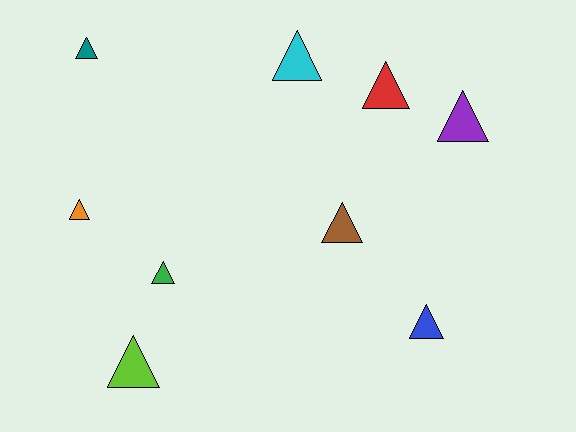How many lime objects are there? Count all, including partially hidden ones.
There is 1 lime object.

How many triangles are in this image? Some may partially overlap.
There are 9 triangles.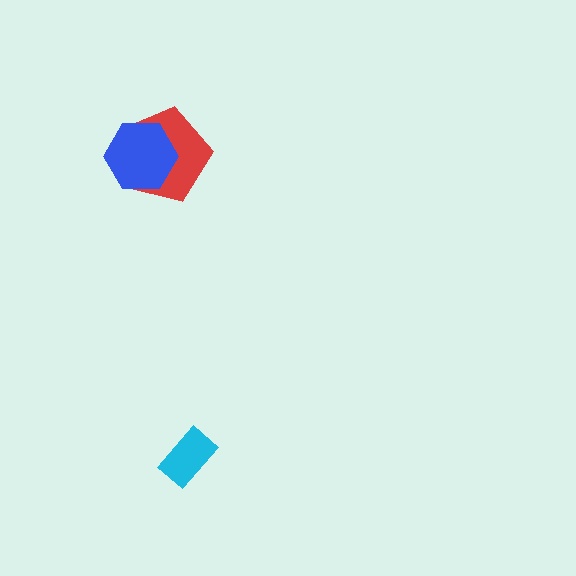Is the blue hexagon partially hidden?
No, no other shape covers it.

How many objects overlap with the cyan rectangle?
0 objects overlap with the cyan rectangle.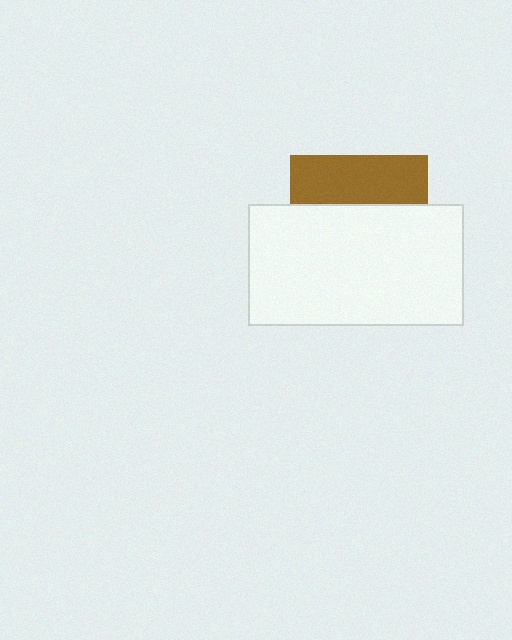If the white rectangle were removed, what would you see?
You would see the complete brown square.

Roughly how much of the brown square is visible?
A small part of it is visible (roughly 35%).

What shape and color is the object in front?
The object in front is a white rectangle.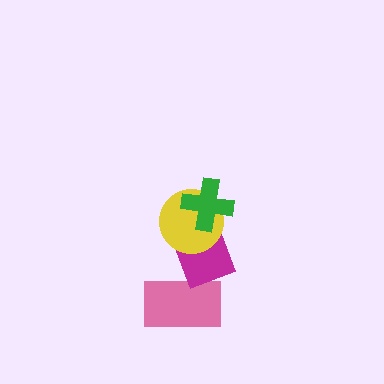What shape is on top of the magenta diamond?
The yellow circle is on top of the magenta diamond.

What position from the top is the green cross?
The green cross is 1st from the top.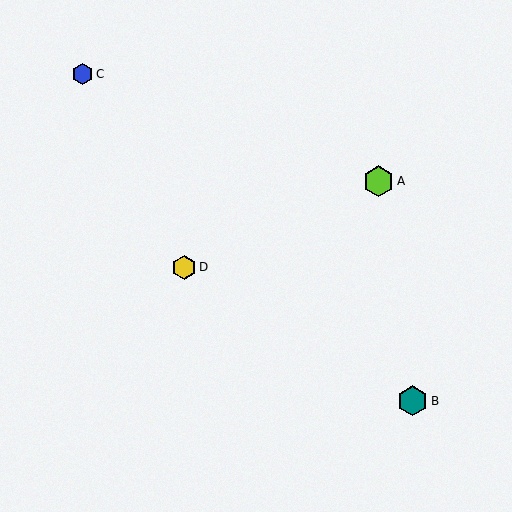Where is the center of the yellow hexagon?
The center of the yellow hexagon is at (184, 267).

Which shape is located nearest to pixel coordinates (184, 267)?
The yellow hexagon (labeled D) at (184, 267) is nearest to that location.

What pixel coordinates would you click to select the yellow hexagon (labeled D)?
Click at (184, 267) to select the yellow hexagon D.